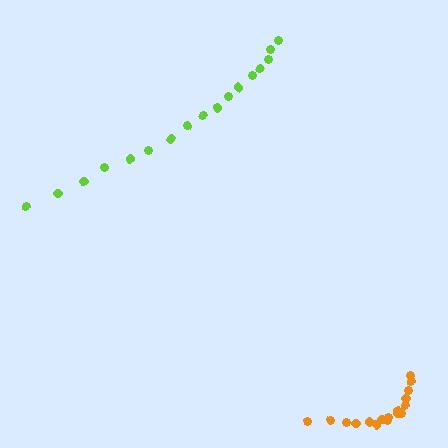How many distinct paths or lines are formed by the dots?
There are 2 distinct paths.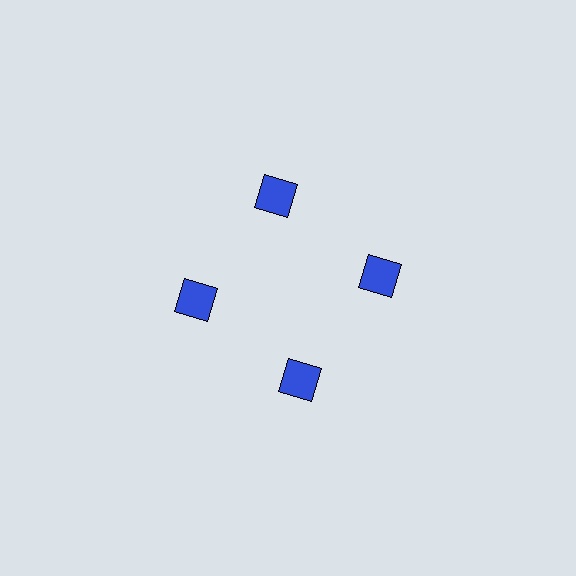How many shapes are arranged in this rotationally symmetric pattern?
There are 4 shapes, arranged in 4 groups of 1.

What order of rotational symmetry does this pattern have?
This pattern has 4-fold rotational symmetry.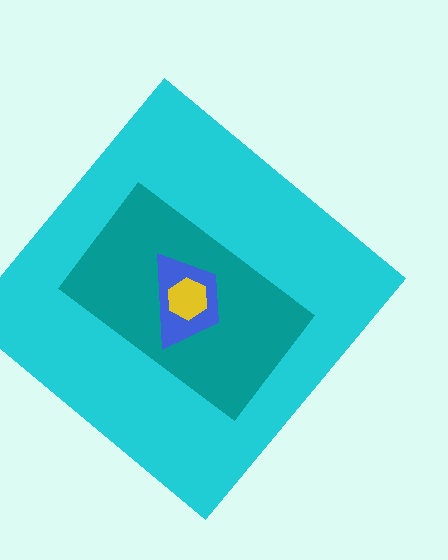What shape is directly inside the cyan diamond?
The teal rectangle.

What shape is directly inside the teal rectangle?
The blue trapezoid.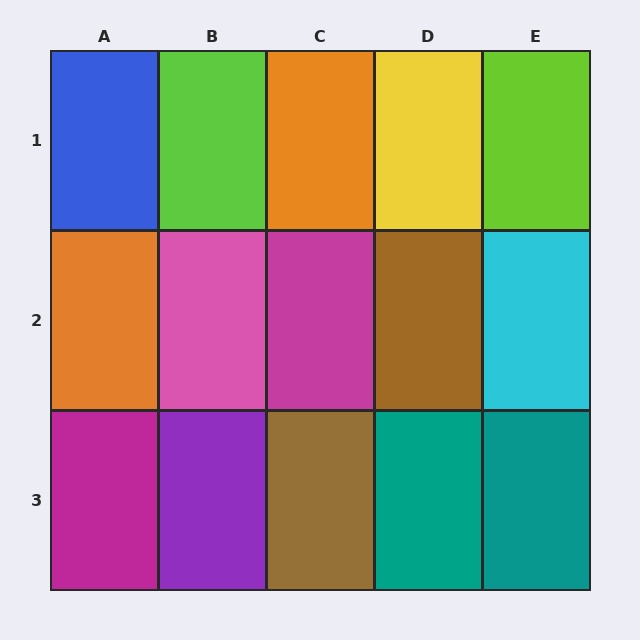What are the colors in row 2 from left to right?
Orange, pink, magenta, brown, cyan.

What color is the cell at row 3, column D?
Teal.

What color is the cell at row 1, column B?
Lime.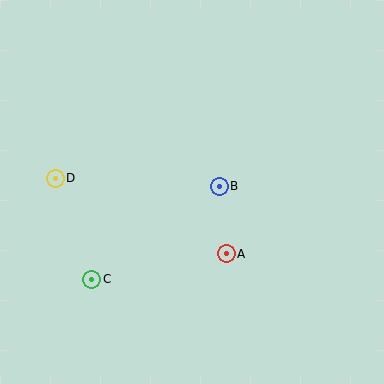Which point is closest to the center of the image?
Point B at (219, 186) is closest to the center.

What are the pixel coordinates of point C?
Point C is at (92, 279).